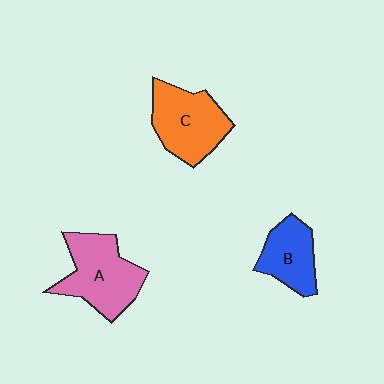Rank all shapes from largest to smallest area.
From largest to smallest: A (pink), C (orange), B (blue).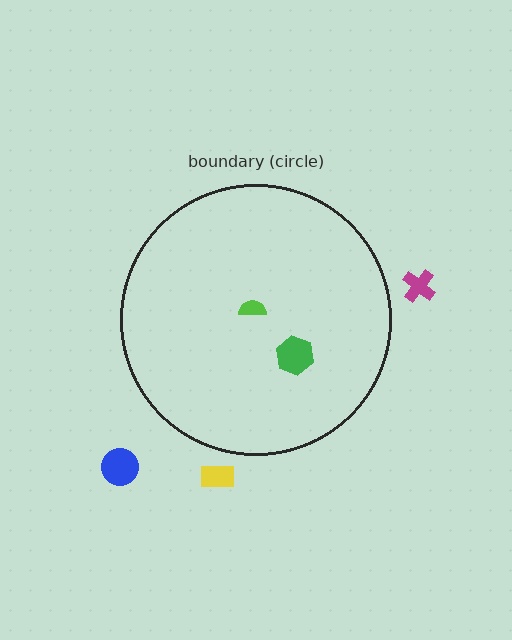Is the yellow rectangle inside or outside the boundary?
Outside.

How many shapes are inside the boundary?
2 inside, 3 outside.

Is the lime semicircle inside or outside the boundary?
Inside.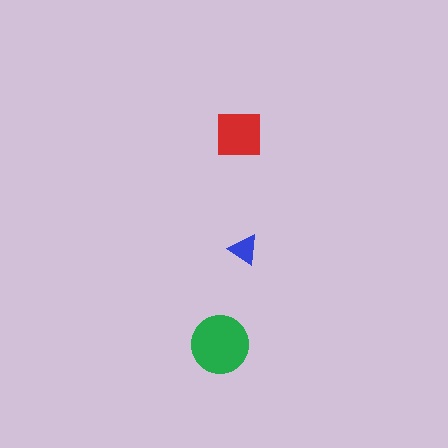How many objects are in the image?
There are 3 objects in the image.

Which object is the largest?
The green circle.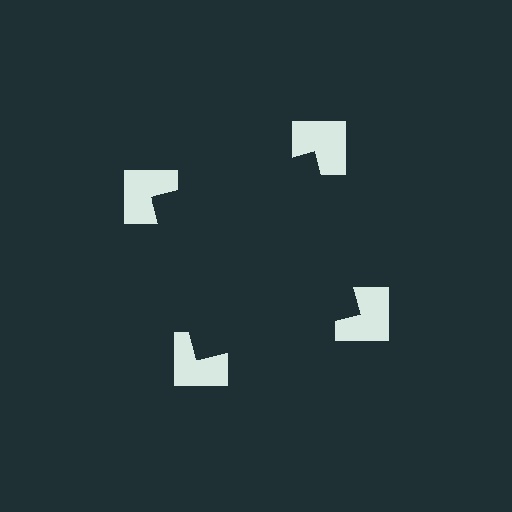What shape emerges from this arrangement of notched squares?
An illusory square — its edges are inferred from the aligned wedge cuts in the notched squares, not physically drawn.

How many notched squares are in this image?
There are 4 — one at each vertex of the illusory square.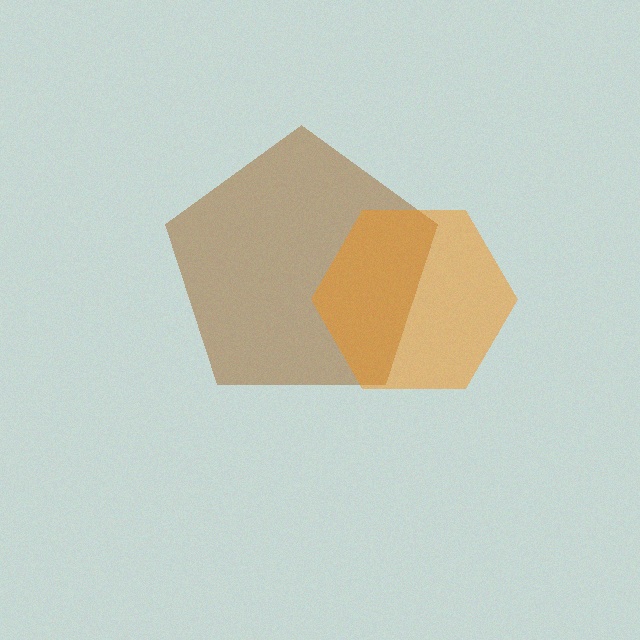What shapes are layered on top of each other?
The layered shapes are: a brown pentagon, an orange hexagon.